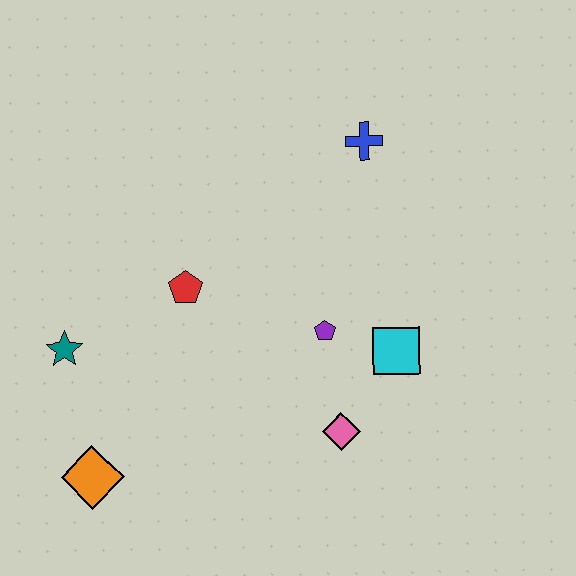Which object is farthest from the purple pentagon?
The orange diamond is farthest from the purple pentagon.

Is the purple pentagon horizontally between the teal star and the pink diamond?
Yes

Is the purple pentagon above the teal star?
Yes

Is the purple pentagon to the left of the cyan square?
Yes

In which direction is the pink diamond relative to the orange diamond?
The pink diamond is to the right of the orange diamond.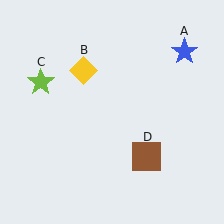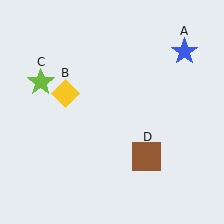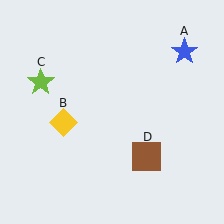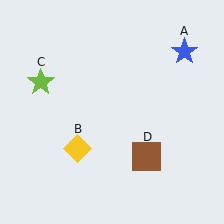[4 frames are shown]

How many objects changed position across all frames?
1 object changed position: yellow diamond (object B).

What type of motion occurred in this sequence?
The yellow diamond (object B) rotated counterclockwise around the center of the scene.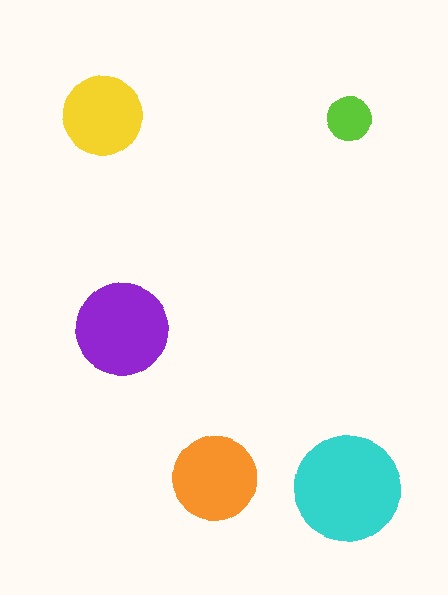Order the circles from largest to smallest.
the cyan one, the purple one, the orange one, the yellow one, the lime one.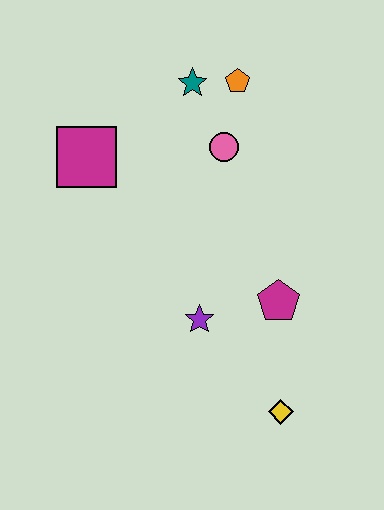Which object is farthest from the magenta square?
The yellow diamond is farthest from the magenta square.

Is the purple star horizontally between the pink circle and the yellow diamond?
No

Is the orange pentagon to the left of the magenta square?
No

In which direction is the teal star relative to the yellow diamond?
The teal star is above the yellow diamond.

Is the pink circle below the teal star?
Yes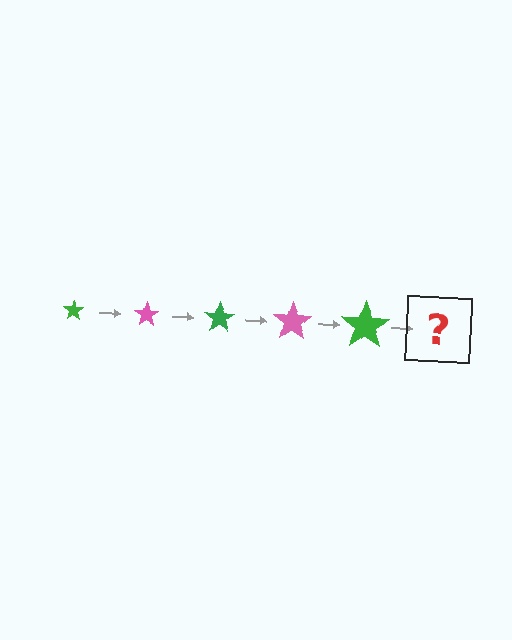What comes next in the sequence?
The next element should be a pink star, larger than the previous one.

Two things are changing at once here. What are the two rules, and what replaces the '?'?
The two rules are that the star grows larger each step and the color cycles through green and pink. The '?' should be a pink star, larger than the previous one.